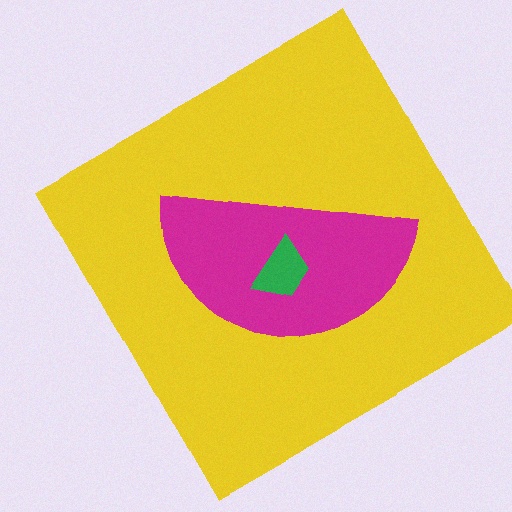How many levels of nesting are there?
3.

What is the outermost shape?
The yellow diamond.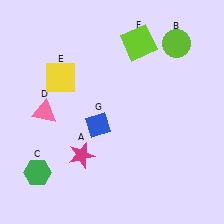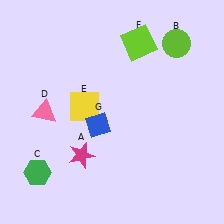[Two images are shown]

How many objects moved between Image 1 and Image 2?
1 object moved between the two images.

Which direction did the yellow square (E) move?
The yellow square (E) moved down.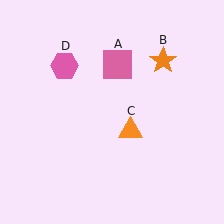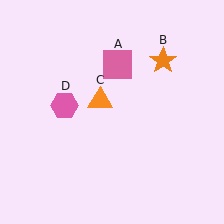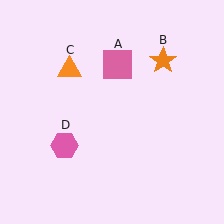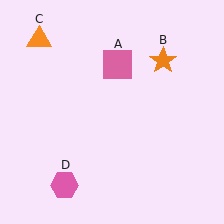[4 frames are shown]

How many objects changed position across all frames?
2 objects changed position: orange triangle (object C), pink hexagon (object D).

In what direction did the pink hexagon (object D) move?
The pink hexagon (object D) moved down.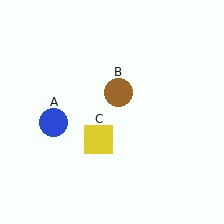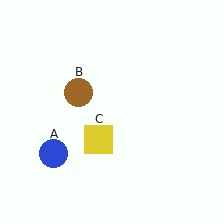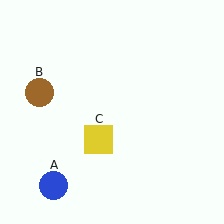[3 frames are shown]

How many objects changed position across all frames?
2 objects changed position: blue circle (object A), brown circle (object B).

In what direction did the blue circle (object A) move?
The blue circle (object A) moved down.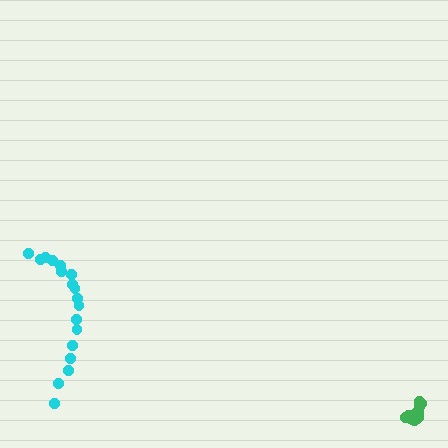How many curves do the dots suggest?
There are 2 distinct paths.